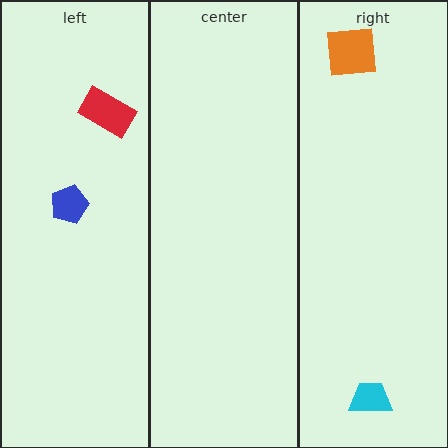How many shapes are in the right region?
2.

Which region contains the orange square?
The right region.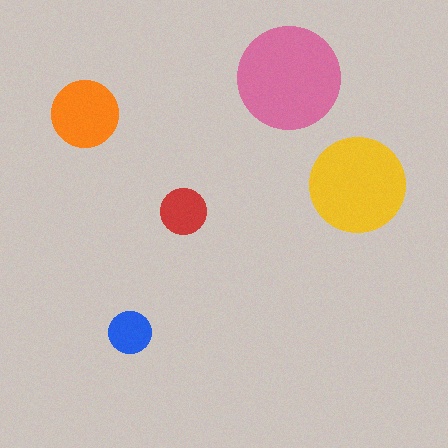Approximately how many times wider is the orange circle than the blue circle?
About 1.5 times wider.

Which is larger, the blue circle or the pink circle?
The pink one.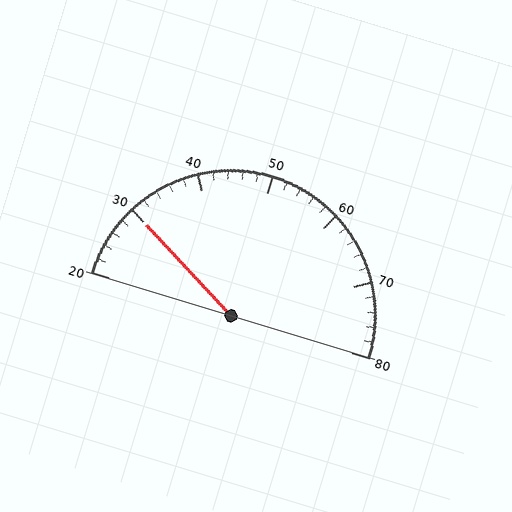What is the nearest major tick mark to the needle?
The nearest major tick mark is 30.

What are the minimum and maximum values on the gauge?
The gauge ranges from 20 to 80.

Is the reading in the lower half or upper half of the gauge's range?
The reading is in the lower half of the range (20 to 80).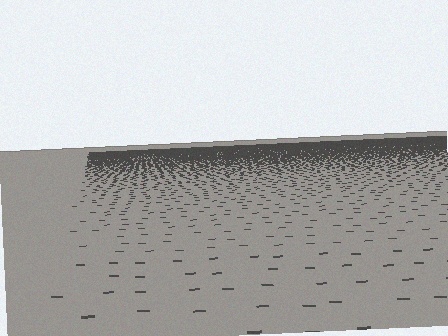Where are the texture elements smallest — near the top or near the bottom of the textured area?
Near the top.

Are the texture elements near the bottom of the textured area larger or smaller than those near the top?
Larger. Near the bottom, elements are closer to the viewer and appear at a bigger on-screen size.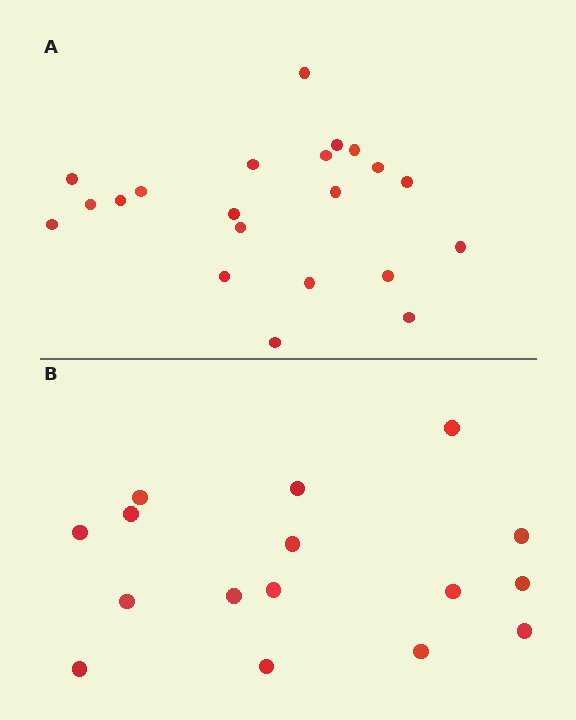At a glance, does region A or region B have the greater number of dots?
Region A (the top region) has more dots.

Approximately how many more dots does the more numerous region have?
Region A has about 5 more dots than region B.